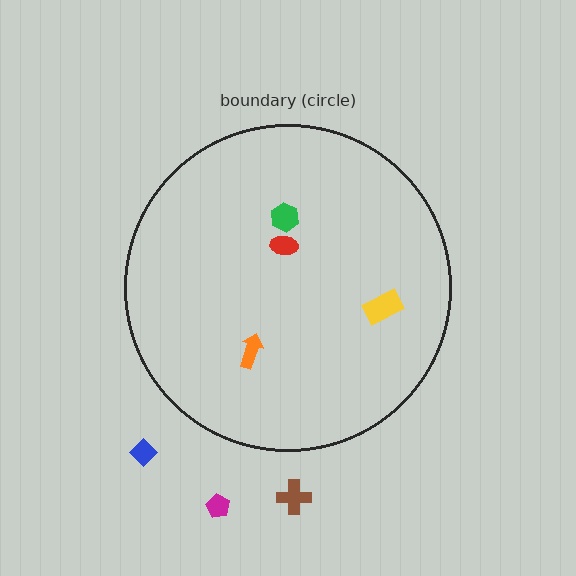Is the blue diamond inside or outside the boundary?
Outside.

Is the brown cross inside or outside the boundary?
Outside.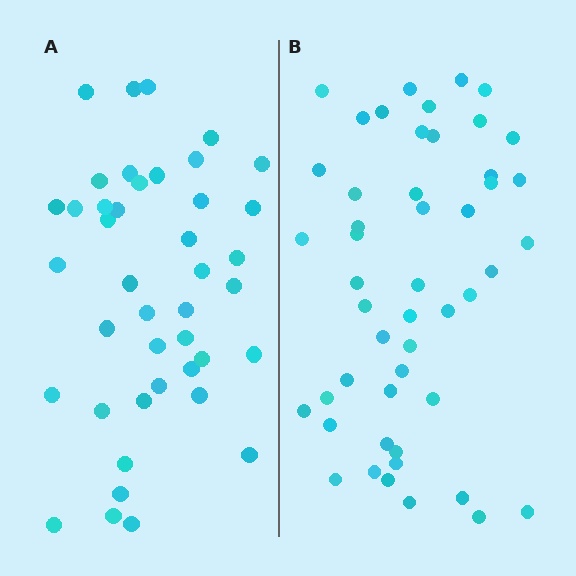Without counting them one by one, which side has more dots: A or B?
Region B (the right region) has more dots.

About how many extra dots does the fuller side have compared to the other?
Region B has roughly 8 or so more dots than region A.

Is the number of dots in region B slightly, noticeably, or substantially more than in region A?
Region B has only slightly more — the two regions are fairly close. The ratio is roughly 1.2 to 1.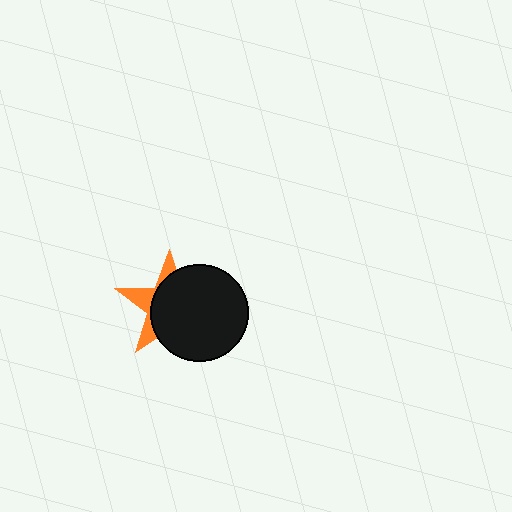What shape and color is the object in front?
The object in front is a black circle.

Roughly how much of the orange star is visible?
A small part of it is visible (roughly 31%).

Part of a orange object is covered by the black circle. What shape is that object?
It is a star.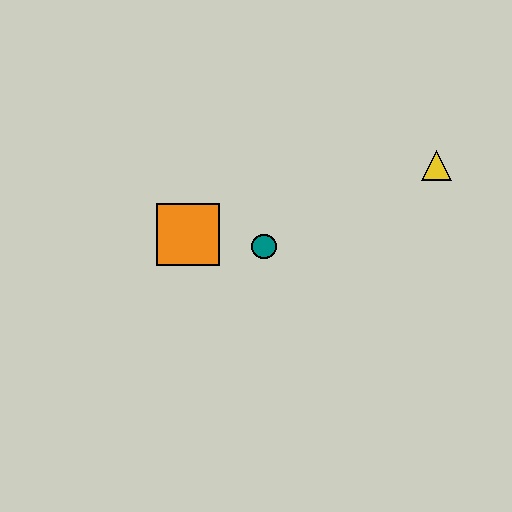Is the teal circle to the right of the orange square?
Yes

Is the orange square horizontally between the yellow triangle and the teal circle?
No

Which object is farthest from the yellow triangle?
The orange square is farthest from the yellow triangle.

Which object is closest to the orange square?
The teal circle is closest to the orange square.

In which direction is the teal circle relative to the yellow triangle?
The teal circle is to the left of the yellow triangle.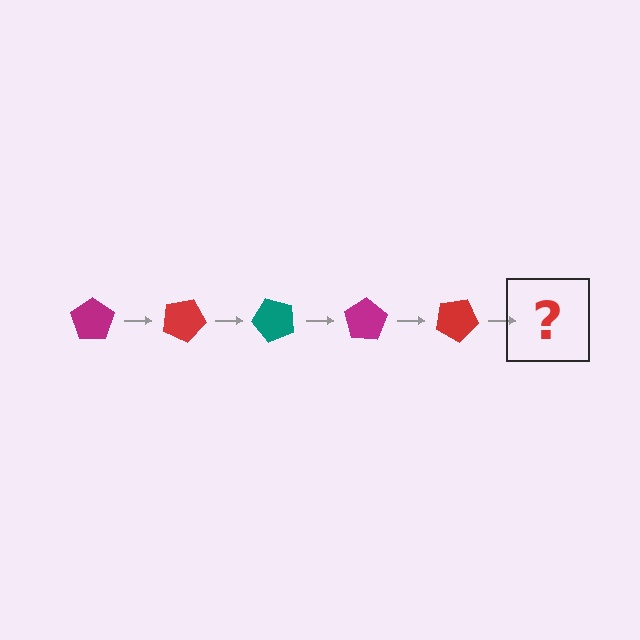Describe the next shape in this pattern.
It should be a teal pentagon, rotated 125 degrees from the start.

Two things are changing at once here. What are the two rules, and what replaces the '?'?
The two rules are that it rotates 25 degrees each step and the color cycles through magenta, red, and teal. The '?' should be a teal pentagon, rotated 125 degrees from the start.